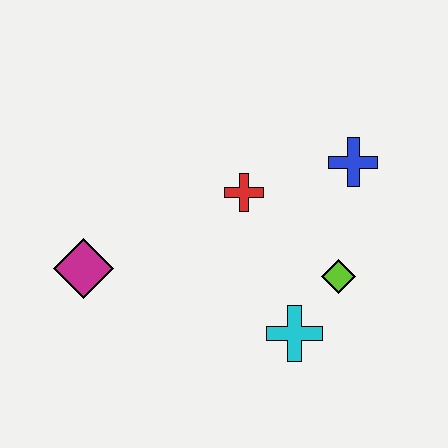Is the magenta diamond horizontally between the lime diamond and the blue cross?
No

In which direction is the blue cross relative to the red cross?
The blue cross is to the right of the red cross.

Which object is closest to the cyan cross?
The lime diamond is closest to the cyan cross.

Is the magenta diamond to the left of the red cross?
Yes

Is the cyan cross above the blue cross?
No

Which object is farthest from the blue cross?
The magenta diamond is farthest from the blue cross.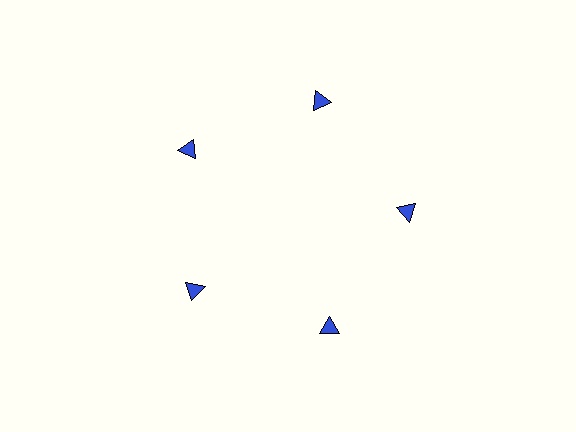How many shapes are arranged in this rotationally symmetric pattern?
There are 5 shapes, arranged in 5 groups of 1.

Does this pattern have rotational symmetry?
Yes, this pattern has 5-fold rotational symmetry. It looks the same after rotating 72 degrees around the center.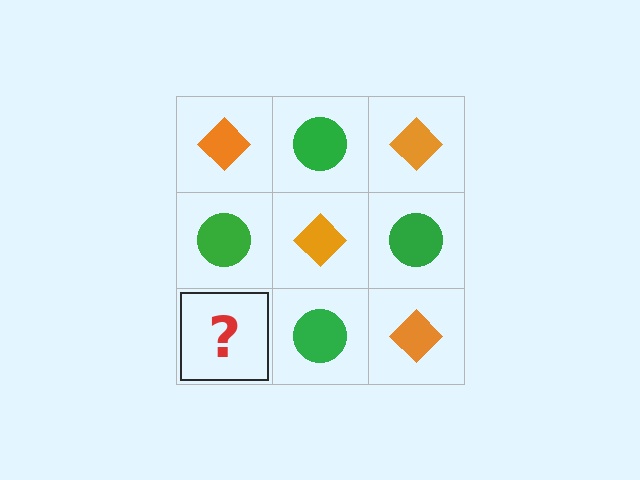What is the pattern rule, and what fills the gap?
The rule is that it alternates orange diamond and green circle in a checkerboard pattern. The gap should be filled with an orange diamond.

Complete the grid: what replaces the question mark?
The question mark should be replaced with an orange diamond.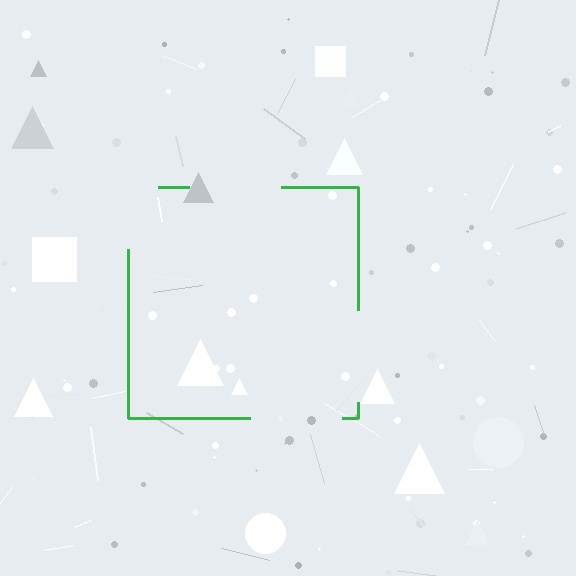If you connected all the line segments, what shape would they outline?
They would outline a square.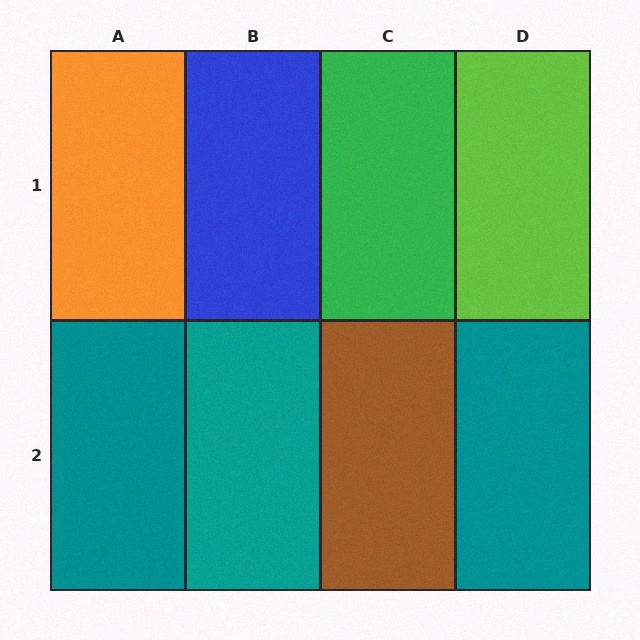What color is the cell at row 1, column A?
Orange.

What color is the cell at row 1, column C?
Green.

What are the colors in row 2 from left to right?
Teal, teal, brown, teal.